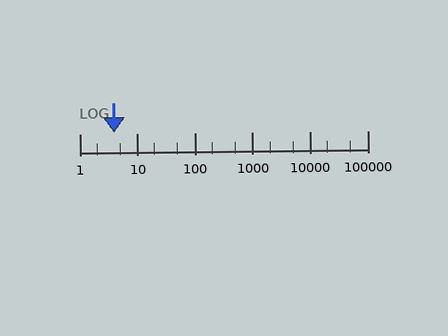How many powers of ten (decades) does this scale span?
The scale spans 5 decades, from 1 to 100000.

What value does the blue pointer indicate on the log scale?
The pointer indicates approximately 3.9.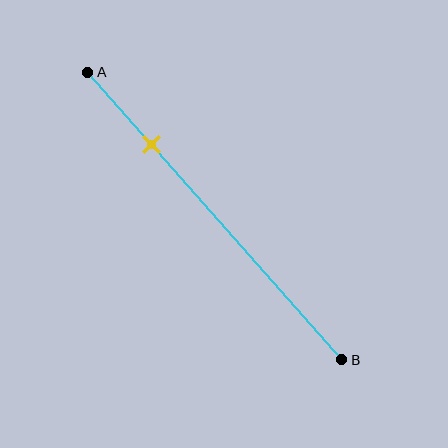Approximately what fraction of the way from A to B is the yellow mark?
The yellow mark is approximately 25% of the way from A to B.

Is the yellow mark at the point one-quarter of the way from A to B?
Yes, the mark is approximately at the one-quarter point.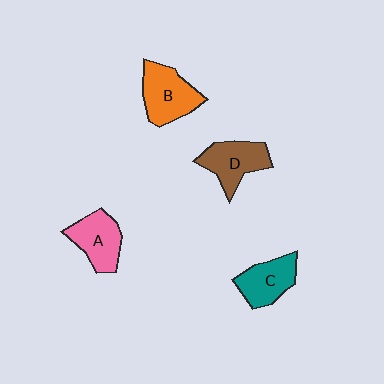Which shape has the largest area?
Shape B (orange).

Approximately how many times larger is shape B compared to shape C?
Approximately 1.2 times.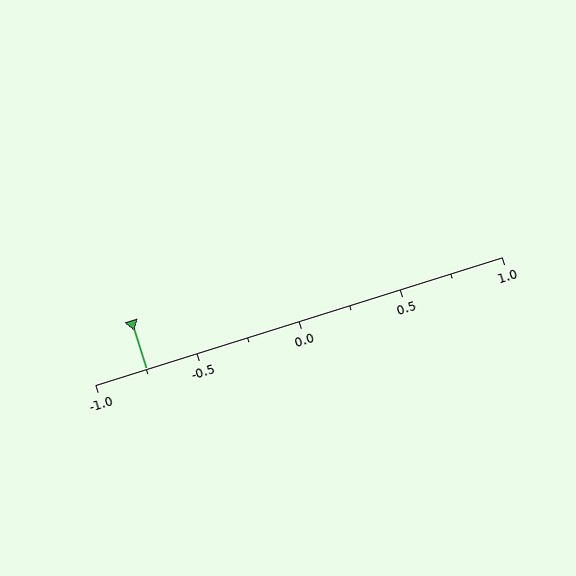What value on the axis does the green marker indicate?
The marker indicates approximately -0.75.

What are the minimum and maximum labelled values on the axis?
The axis runs from -1.0 to 1.0.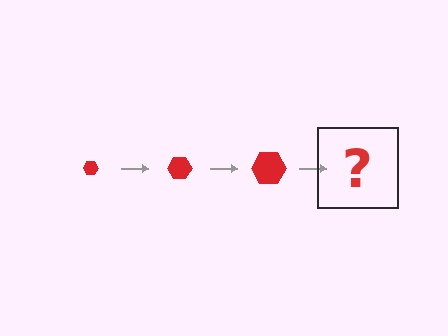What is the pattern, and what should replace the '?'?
The pattern is that the hexagon gets progressively larger each step. The '?' should be a red hexagon, larger than the previous one.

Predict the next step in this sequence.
The next step is a red hexagon, larger than the previous one.